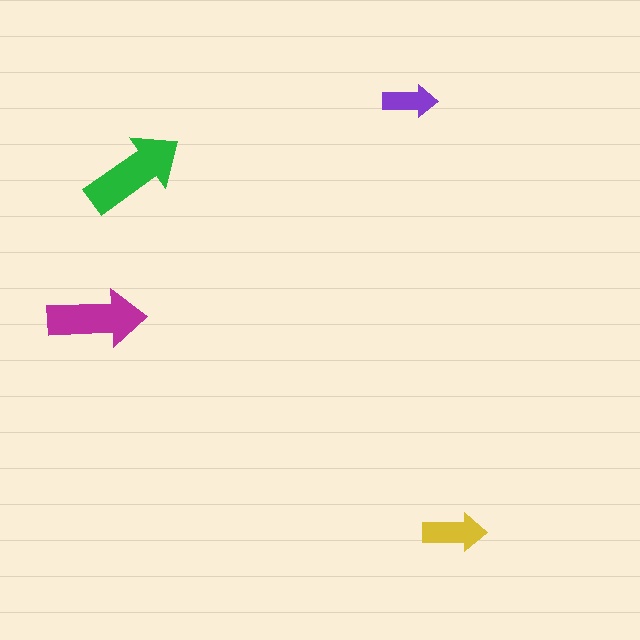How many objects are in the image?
There are 4 objects in the image.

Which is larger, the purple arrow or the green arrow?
The green one.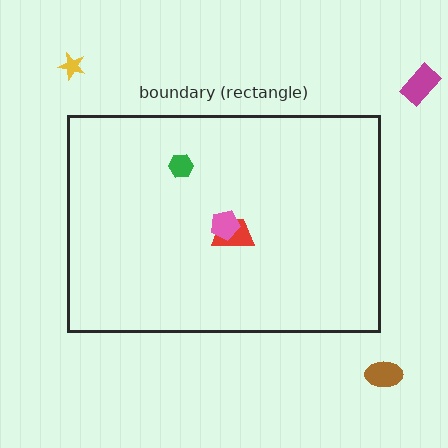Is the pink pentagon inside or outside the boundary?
Inside.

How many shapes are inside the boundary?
3 inside, 3 outside.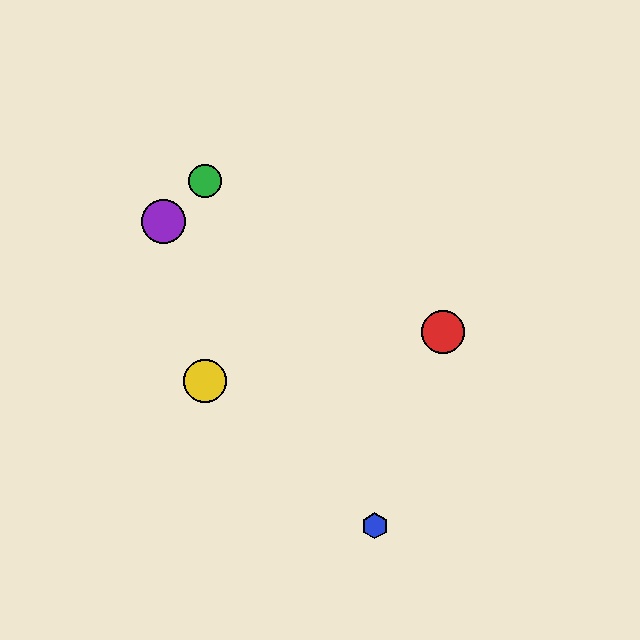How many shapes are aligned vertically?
2 shapes (the green circle, the yellow circle) are aligned vertically.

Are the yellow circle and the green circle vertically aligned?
Yes, both are at x≈205.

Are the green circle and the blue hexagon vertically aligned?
No, the green circle is at x≈205 and the blue hexagon is at x≈375.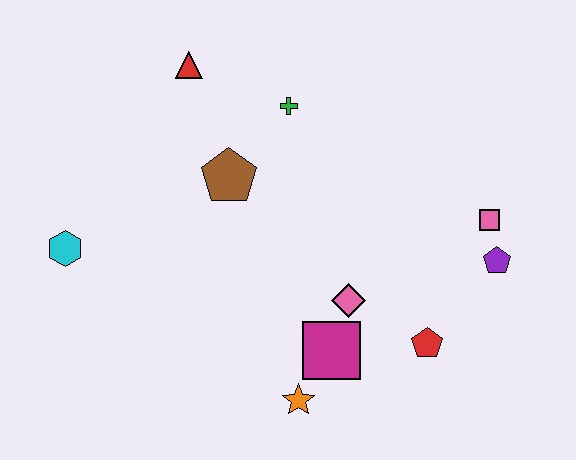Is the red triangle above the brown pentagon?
Yes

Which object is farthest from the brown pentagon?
The purple pentagon is farthest from the brown pentagon.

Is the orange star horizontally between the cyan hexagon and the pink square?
Yes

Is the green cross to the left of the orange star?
Yes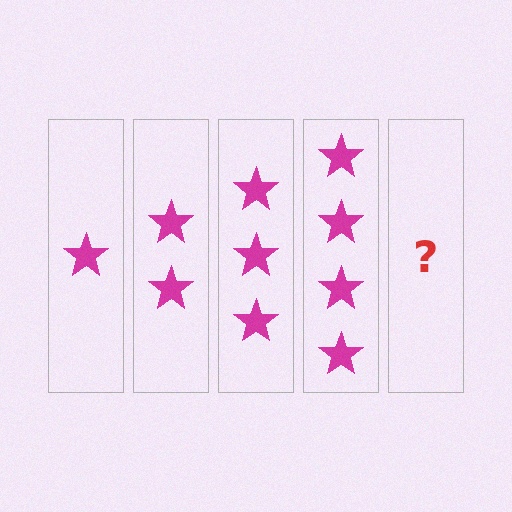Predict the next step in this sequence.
The next step is 5 stars.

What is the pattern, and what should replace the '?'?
The pattern is that each step adds one more star. The '?' should be 5 stars.